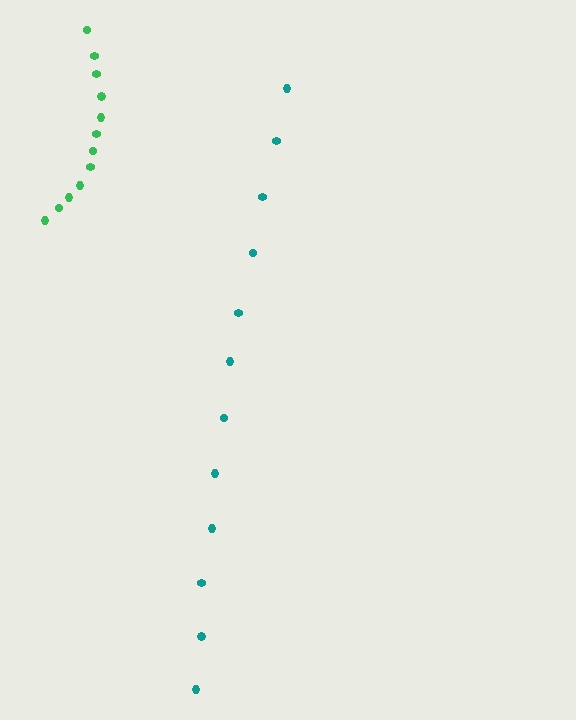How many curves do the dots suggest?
There are 2 distinct paths.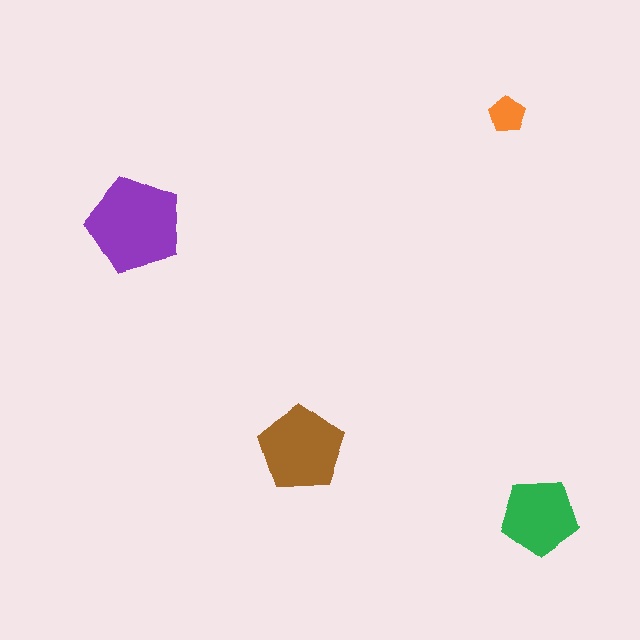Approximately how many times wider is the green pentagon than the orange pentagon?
About 2 times wider.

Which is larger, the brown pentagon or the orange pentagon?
The brown one.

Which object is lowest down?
The green pentagon is bottommost.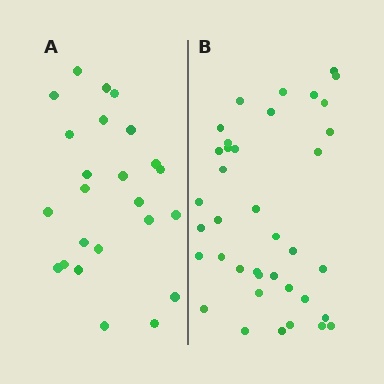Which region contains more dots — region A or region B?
Region B (the right region) has more dots.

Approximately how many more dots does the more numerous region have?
Region B has approximately 15 more dots than region A.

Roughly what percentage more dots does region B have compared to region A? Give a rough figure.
About 60% more.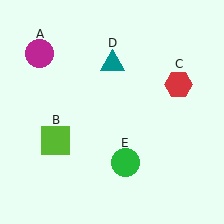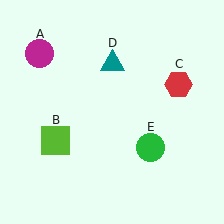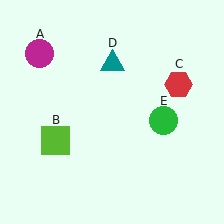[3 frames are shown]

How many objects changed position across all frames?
1 object changed position: green circle (object E).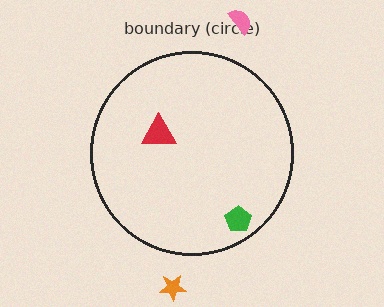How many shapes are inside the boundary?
2 inside, 2 outside.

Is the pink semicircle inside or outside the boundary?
Outside.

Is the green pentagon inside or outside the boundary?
Inside.